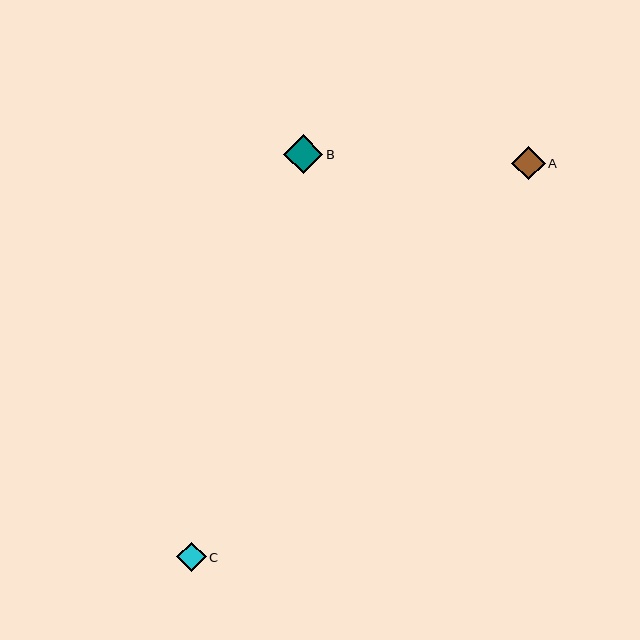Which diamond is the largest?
Diamond B is the largest with a size of approximately 39 pixels.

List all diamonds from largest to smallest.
From largest to smallest: B, A, C.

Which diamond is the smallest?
Diamond C is the smallest with a size of approximately 29 pixels.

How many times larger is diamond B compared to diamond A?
Diamond B is approximately 1.2 times the size of diamond A.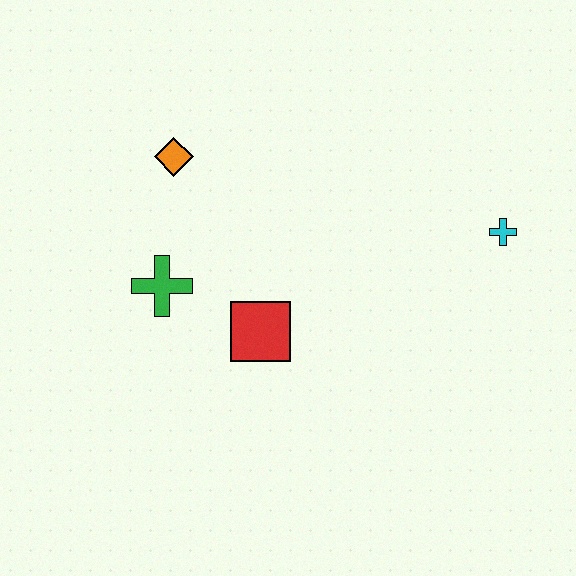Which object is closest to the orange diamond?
The green cross is closest to the orange diamond.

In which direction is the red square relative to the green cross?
The red square is to the right of the green cross.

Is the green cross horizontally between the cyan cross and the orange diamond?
No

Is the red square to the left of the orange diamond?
No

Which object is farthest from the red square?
The cyan cross is farthest from the red square.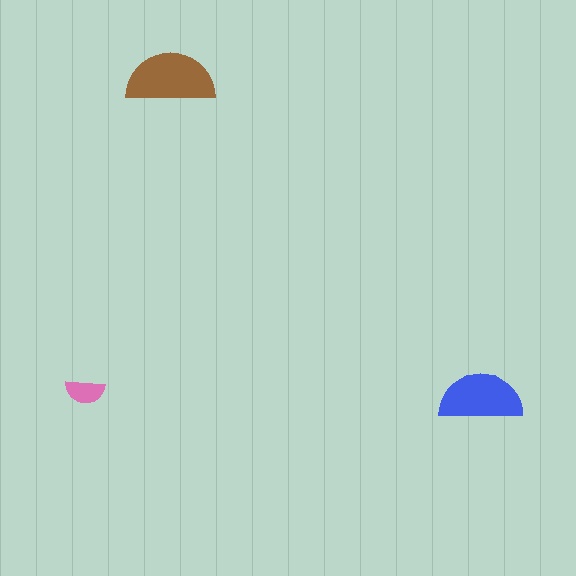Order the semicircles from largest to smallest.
the brown one, the blue one, the pink one.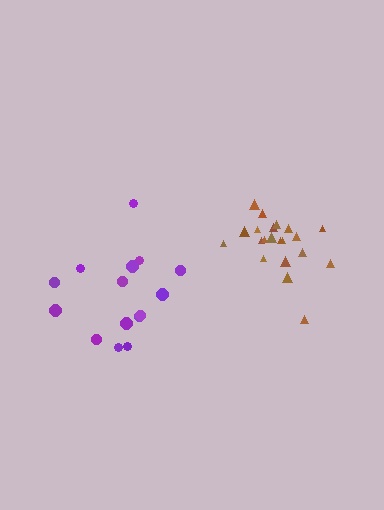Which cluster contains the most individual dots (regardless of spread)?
Brown (22).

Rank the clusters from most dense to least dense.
brown, purple.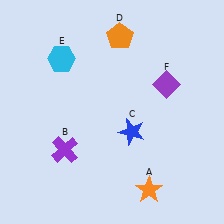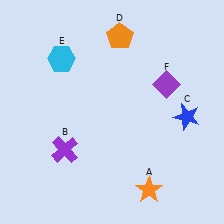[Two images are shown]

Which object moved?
The blue star (C) moved right.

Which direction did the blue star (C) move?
The blue star (C) moved right.